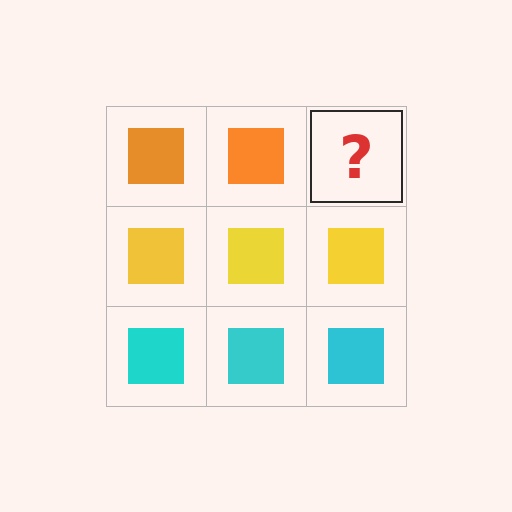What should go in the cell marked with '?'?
The missing cell should contain an orange square.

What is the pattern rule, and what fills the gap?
The rule is that each row has a consistent color. The gap should be filled with an orange square.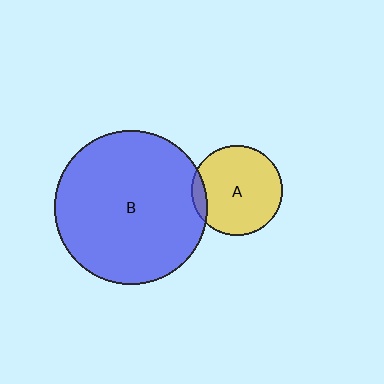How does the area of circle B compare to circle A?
Approximately 2.9 times.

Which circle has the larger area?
Circle B (blue).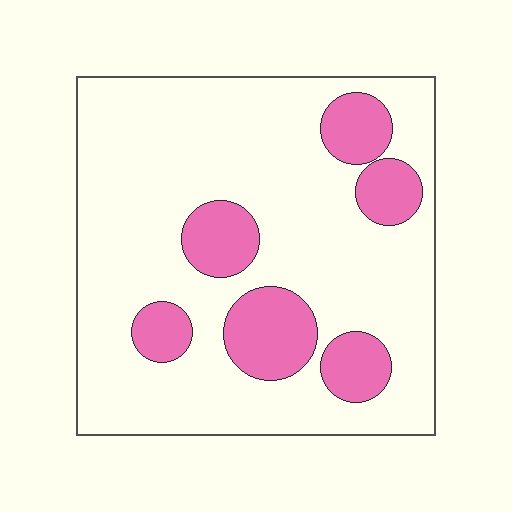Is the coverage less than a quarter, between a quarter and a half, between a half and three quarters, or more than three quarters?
Less than a quarter.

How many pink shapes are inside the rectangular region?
6.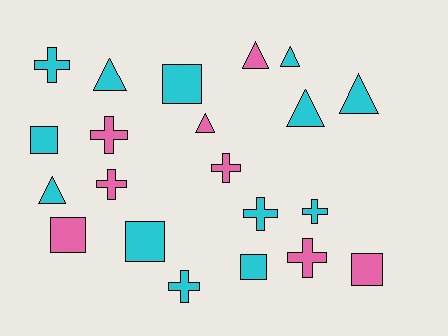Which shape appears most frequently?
Cross, with 8 objects.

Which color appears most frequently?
Cyan, with 13 objects.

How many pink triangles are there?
There are 2 pink triangles.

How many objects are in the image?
There are 21 objects.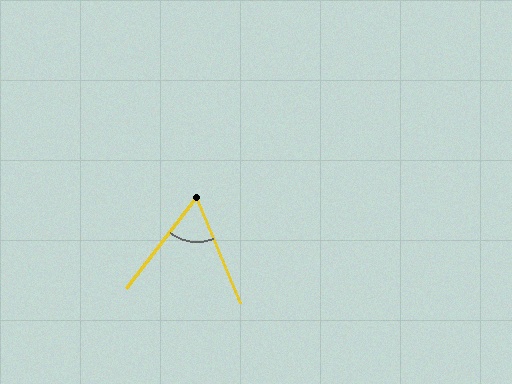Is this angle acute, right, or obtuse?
It is acute.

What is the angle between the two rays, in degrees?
Approximately 60 degrees.